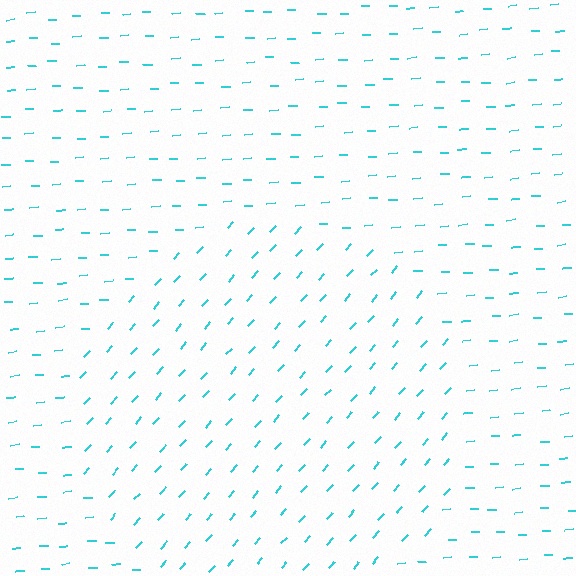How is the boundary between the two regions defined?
The boundary is defined purely by a change in line orientation (approximately 45 degrees difference). All lines are the same color and thickness.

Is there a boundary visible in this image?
Yes, there is a texture boundary formed by a change in line orientation.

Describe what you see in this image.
The image is filled with small cyan line segments. A circle region in the image has lines oriented differently from the surrounding lines, creating a visible texture boundary.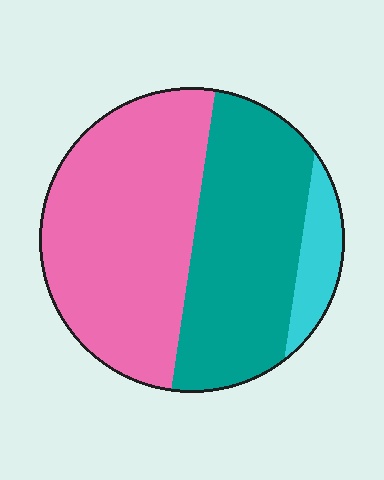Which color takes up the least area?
Cyan, at roughly 10%.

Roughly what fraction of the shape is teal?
Teal covers 41% of the shape.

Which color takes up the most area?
Pink, at roughly 50%.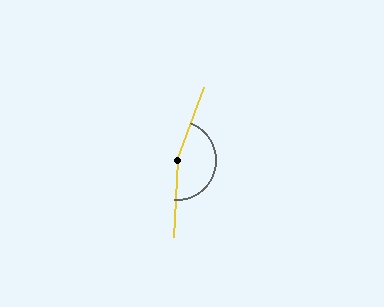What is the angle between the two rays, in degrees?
Approximately 162 degrees.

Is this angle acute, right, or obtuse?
It is obtuse.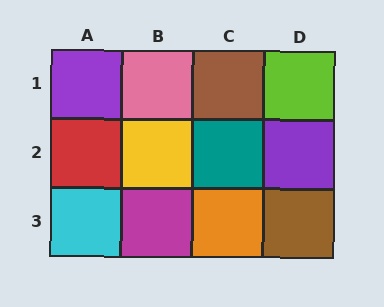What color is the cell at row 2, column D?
Purple.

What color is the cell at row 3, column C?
Orange.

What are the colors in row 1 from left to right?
Purple, pink, brown, lime.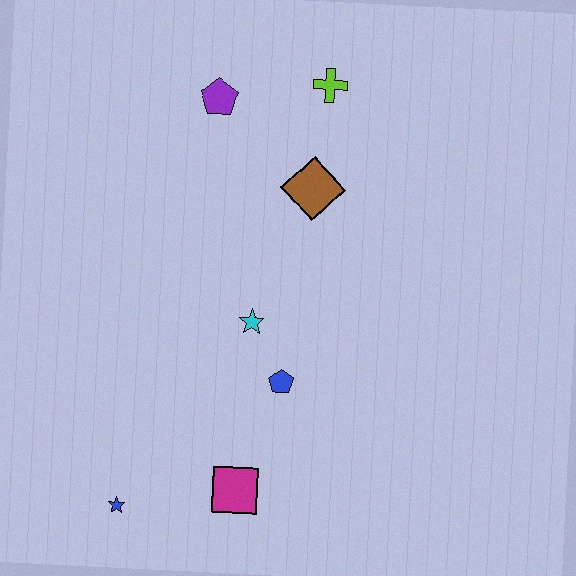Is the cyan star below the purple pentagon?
Yes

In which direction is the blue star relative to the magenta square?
The blue star is to the left of the magenta square.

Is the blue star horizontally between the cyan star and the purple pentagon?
No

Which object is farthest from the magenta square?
The lime cross is farthest from the magenta square.